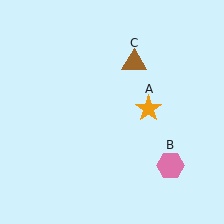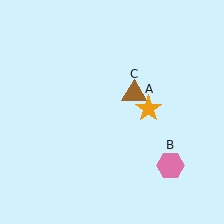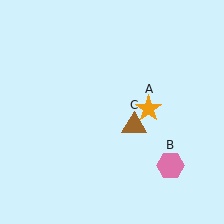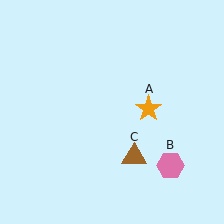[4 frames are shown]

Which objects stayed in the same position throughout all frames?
Orange star (object A) and pink hexagon (object B) remained stationary.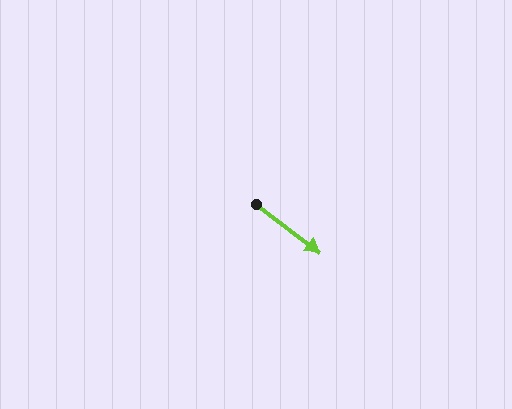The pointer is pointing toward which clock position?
Roughly 4 o'clock.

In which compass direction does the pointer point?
Southeast.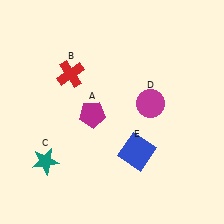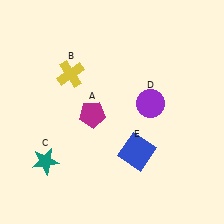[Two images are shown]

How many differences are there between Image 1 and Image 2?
There are 2 differences between the two images.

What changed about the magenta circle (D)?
In Image 1, D is magenta. In Image 2, it changed to purple.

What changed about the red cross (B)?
In Image 1, B is red. In Image 2, it changed to yellow.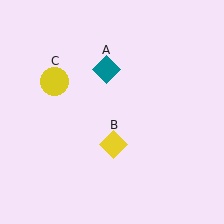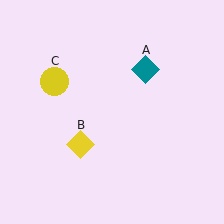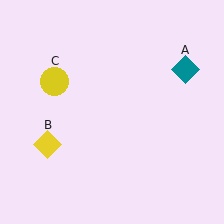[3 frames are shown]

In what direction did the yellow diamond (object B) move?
The yellow diamond (object B) moved left.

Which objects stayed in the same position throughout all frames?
Yellow circle (object C) remained stationary.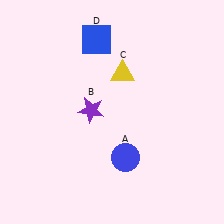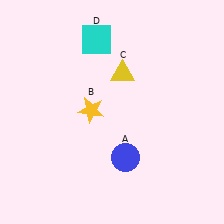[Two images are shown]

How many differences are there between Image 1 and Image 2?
There are 2 differences between the two images.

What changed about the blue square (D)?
In Image 1, D is blue. In Image 2, it changed to cyan.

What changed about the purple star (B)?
In Image 1, B is purple. In Image 2, it changed to yellow.